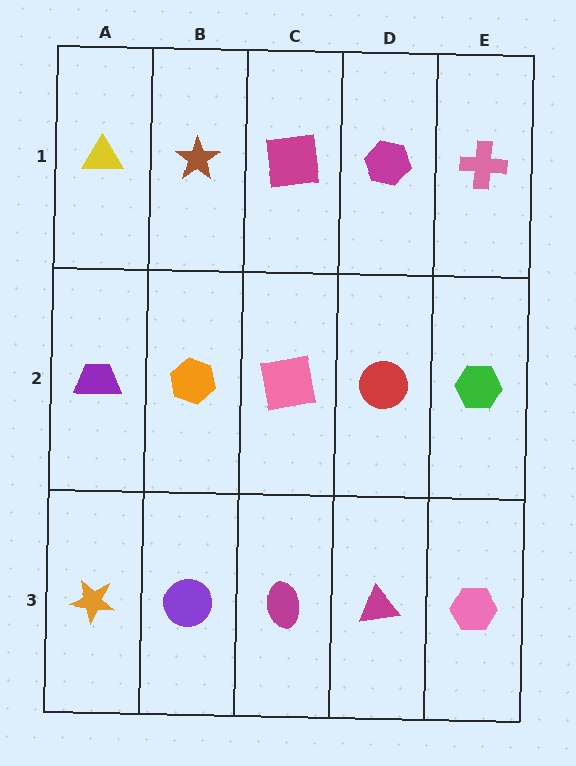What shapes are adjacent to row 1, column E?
A green hexagon (row 2, column E), a magenta hexagon (row 1, column D).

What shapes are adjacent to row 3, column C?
A pink square (row 2, column C), a purple circle (row 3, column B), a magenta triangle (row 3, column D).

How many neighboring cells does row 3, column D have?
3.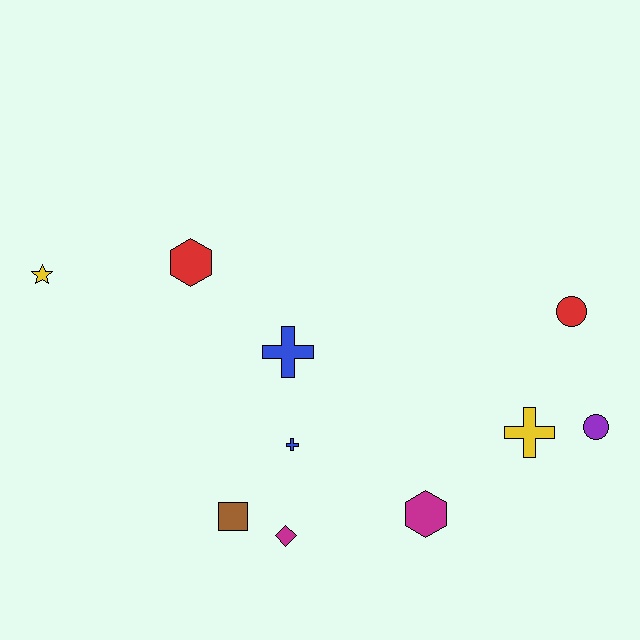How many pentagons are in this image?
There are no pentagons.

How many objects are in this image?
There are 10 objects.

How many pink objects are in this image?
There are no pink objects.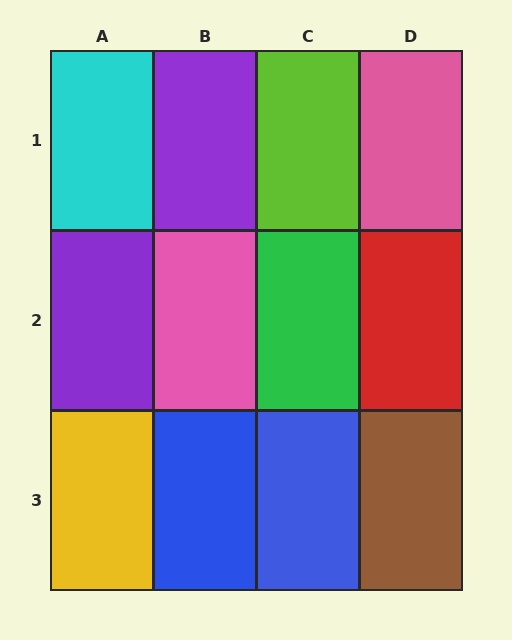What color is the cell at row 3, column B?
Blue.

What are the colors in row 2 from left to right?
Purple, pink, green, red.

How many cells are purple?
2 cells are purple.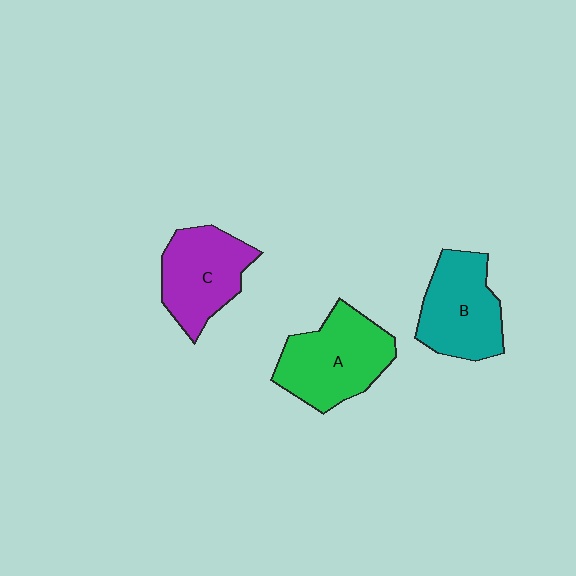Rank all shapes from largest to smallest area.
From largest to smallest: A (green), B (teal), C (purple).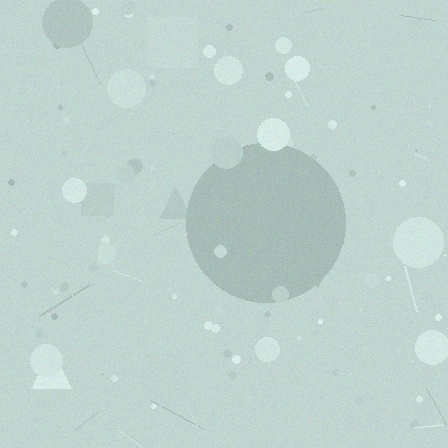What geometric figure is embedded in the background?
A circle is embedded in the background.